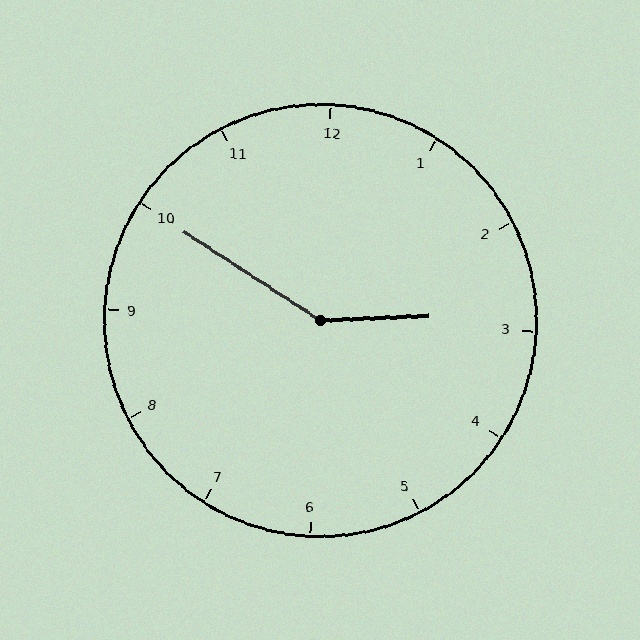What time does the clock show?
2:50.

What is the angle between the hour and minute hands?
Approximately 145 degrees.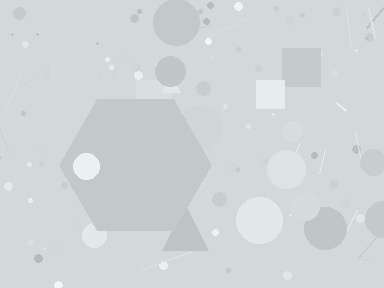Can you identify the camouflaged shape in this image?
The camouflaged shape is a hexagon.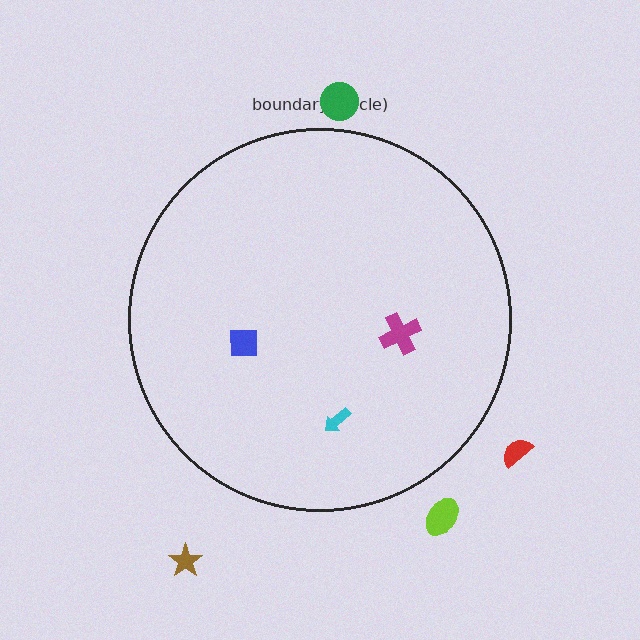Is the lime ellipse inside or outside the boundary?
Outside.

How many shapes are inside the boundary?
3 inside, 4 outside.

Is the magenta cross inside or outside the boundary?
Inside.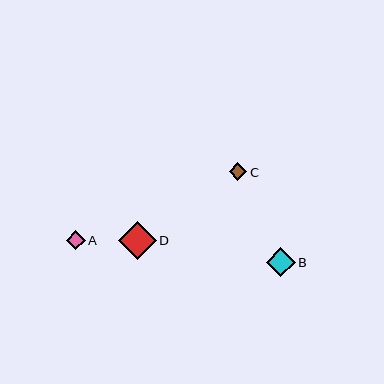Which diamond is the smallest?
Diamond C is the smallest with a size of approximately 18 pixels.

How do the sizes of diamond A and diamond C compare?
Diamond A and diamond C are approximately the same size.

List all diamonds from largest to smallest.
From largest to smallest: D, B, A, C.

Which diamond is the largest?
Diamond D is the largest with a size of approximately 38 pixels.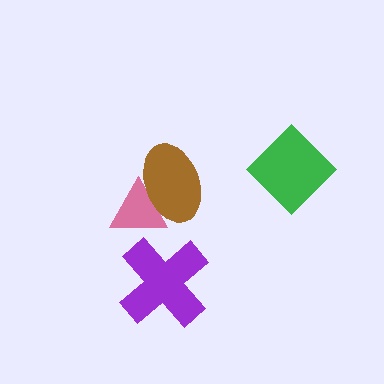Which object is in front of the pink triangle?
The brown ellipse is in front of the pink triangle.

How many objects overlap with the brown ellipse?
1 object overlaps with the brown ellipse.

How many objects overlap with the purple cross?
0 objects overlap with the purple cross.